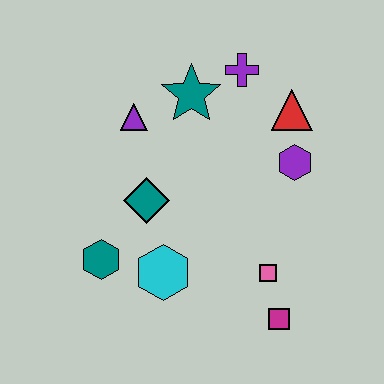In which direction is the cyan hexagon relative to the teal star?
The cyan hexagon is below the teal star.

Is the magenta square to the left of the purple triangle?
No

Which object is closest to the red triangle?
The purple hexagon is closest to the red triangle.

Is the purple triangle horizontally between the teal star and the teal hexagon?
Yes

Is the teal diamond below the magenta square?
No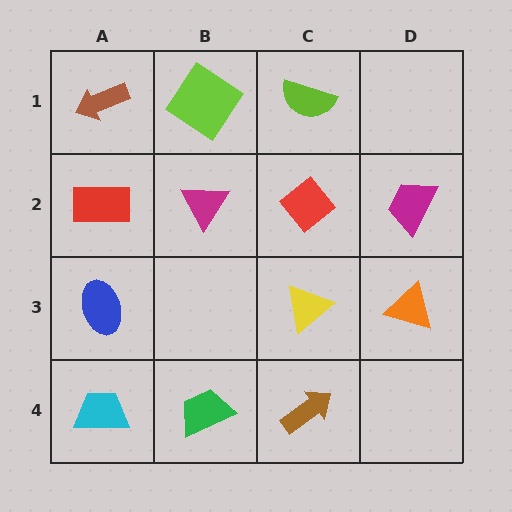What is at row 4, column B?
A green trapezoid.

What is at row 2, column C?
A red diamond.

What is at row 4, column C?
A brown arrow.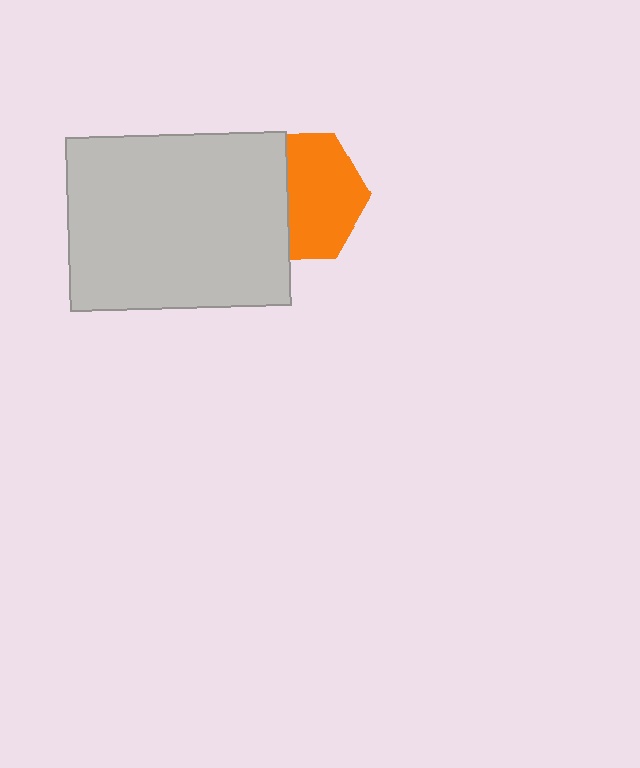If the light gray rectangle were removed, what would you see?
You would see the complete orange hexagon.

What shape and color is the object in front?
The object in front is a light gray rectangle.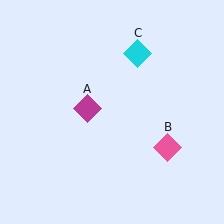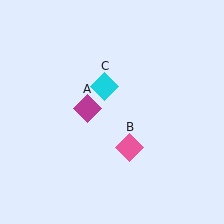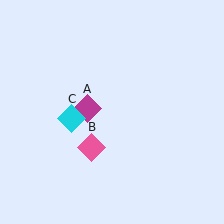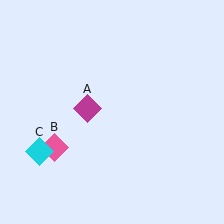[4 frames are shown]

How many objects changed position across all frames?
2 objects changed position: pink diamond (object B), cyan diamond (object C).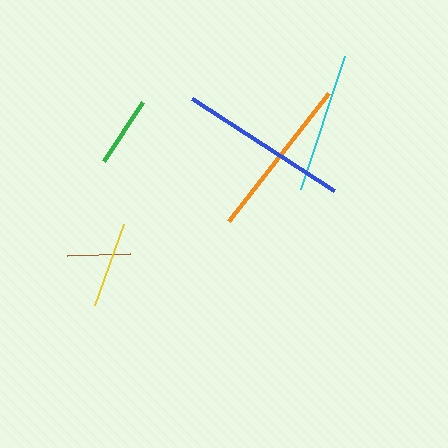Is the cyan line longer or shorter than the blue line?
The blue line is longer than the cyan line.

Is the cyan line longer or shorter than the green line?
The cyan line is longer than the green line.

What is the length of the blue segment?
The blue segment is approximately 168 pixels long.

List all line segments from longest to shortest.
From longest to shortest: blue, orange, cyan, yellow, green, brown.